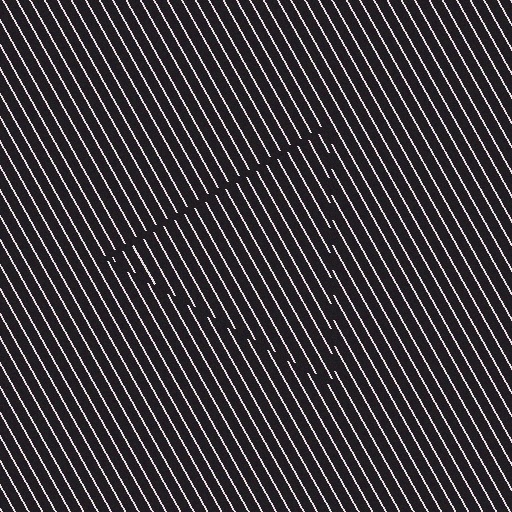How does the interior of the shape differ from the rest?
The interior of the shape contains the same grating, shifted by half a period — the contour is defined by the phase discontinuity where line-ends from the inner and outer gratings abut.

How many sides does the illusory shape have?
3 sides — the line-ends trace a triangle.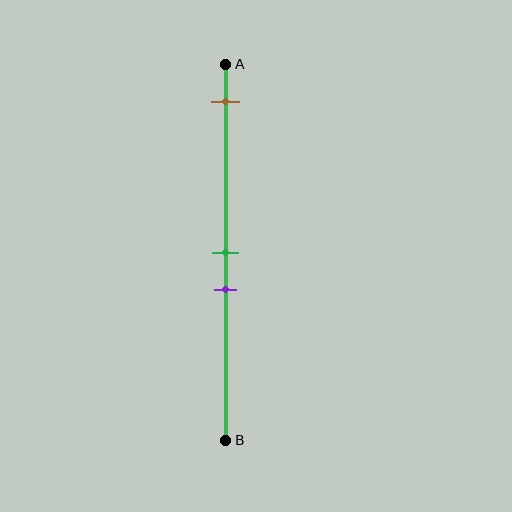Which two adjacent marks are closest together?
The green and purple marks are the closest adjacent pair.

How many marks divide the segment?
There are 3 marks dividing the segment.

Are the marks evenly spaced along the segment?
No, the marks are not evenly spaced.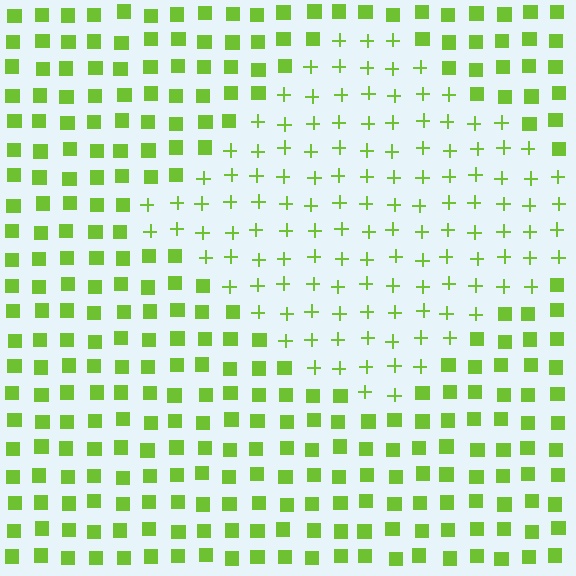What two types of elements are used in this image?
The image uses plus signs inside the diamond region and squares outside it.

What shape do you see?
I see a diamond.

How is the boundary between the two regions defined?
The boundary is defined by a change in element shape: plus signs inside vs. squares outside. All elements share the same color and spacing.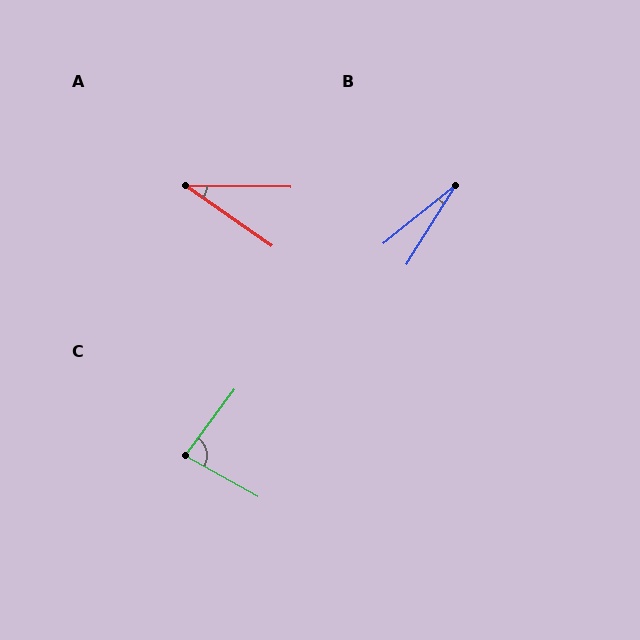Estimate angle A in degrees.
Approximately 34 degrees.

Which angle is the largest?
C, at approximately 82 degrees.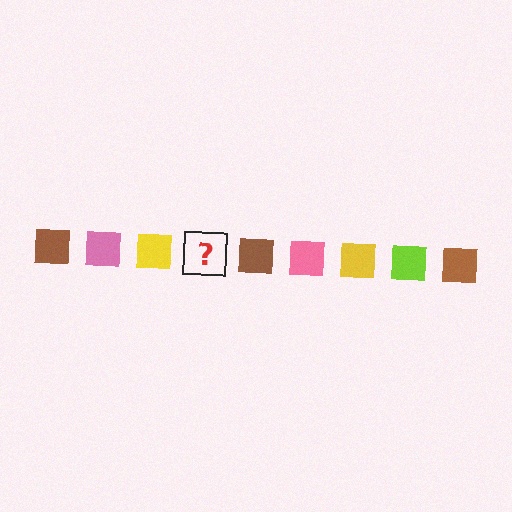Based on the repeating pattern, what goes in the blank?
The blank should be a lime square.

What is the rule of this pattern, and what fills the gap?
The rule is that the pattern cycles through brown, pink, yellow, lime squares. The gap should be filled with a lime square.